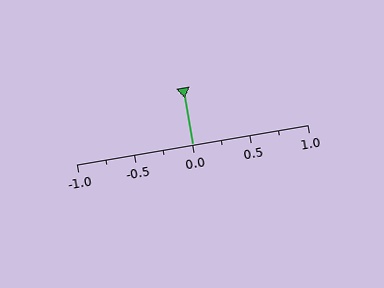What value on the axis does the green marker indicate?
The marker indicates approximately 0.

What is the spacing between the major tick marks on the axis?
The major ticks are spaced 0.5 apart.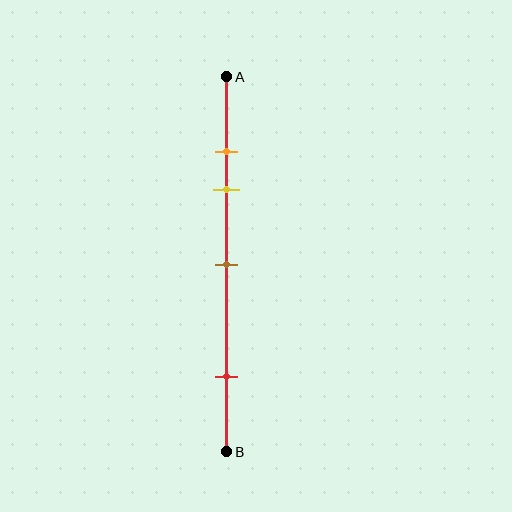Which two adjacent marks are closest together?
The orange and yellow marks are the closest adjacent pair.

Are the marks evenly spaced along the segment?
No, the marks are not evenly spaced.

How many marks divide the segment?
There are 4 marks dividing the segment.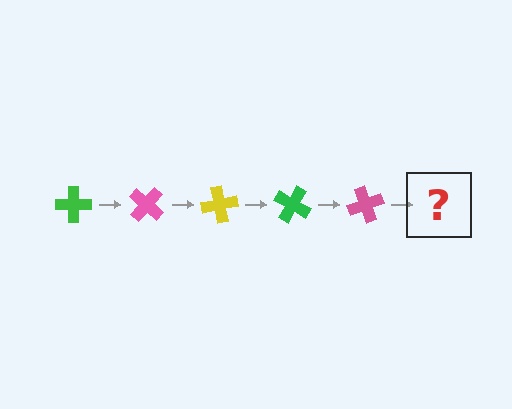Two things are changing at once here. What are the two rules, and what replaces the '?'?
The two rules are that it rotates 40 degrees each step and the color cycles through green, pink, and yellow. The '?' should be a yellow cross, rotated 200 degrees from the start.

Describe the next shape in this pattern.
It should be a yellow cross, rotated 200 degrees from the start.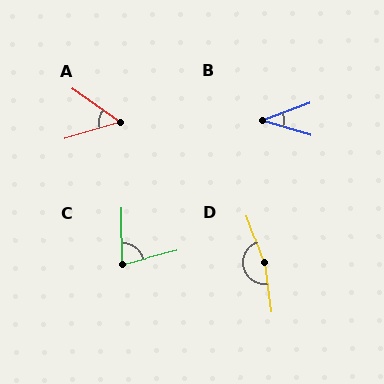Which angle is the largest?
D, at approximately 168 degrees.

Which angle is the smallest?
B, at approximately 37 degrees.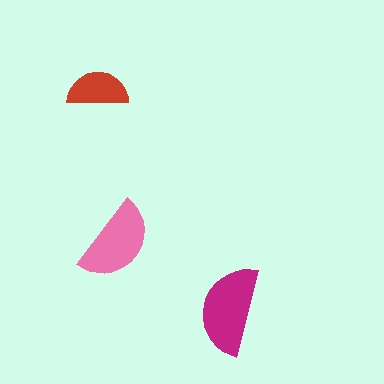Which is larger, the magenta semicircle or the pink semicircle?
The magenta one.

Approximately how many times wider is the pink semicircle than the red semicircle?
About 1.5 times wider.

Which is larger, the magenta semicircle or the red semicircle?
The magenta one.